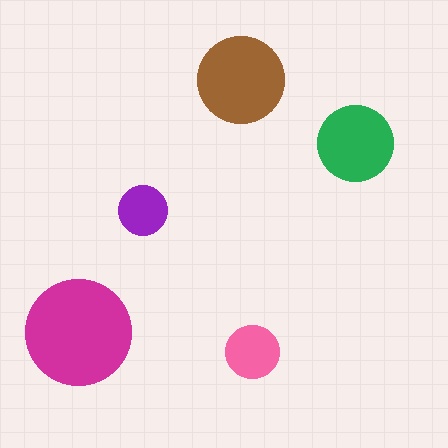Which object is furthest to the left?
The magenta circle is leftmost.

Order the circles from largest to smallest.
the magenta one, the brown one, the green one, the pink one, the purple one.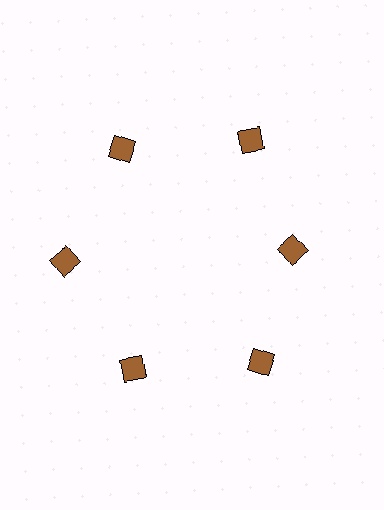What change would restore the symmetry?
The symmetry would be restored by moving it outward, back onto the ring so that all 6 squares sit at equal angles and equal distance from the center.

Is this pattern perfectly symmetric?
No. The 6 brown squares are arranged in a ring, but one element near the 3 o'clock position is pulled inward toward the center, breaking the 6-fold rotational symmetry.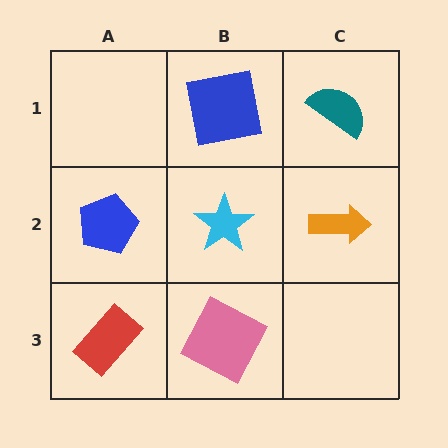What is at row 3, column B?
A pink square.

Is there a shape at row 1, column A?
No, that cell is empty.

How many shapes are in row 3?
2 shapes.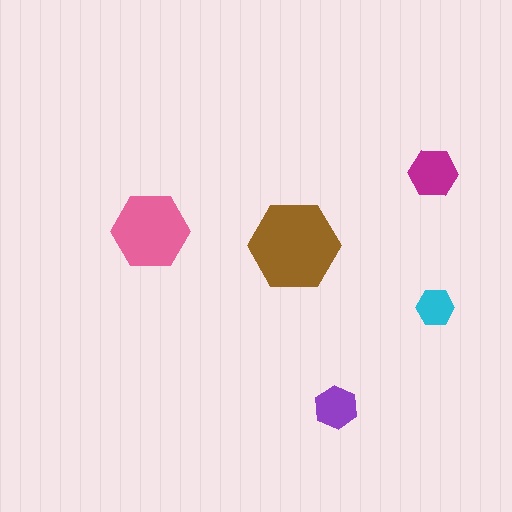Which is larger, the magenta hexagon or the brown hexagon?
The brown one.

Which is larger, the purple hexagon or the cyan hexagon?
The purple one.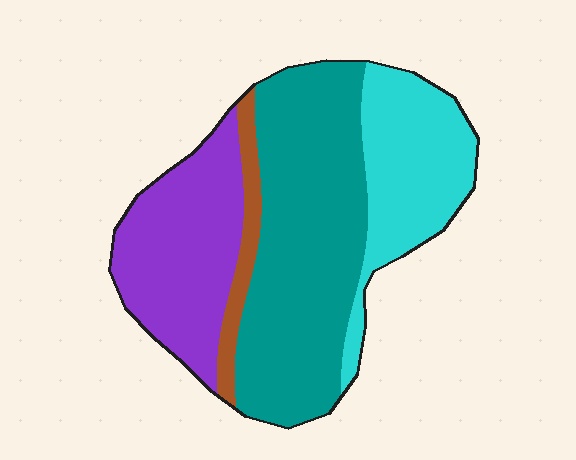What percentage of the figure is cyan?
Cyan covers 23% of the figure.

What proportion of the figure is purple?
Purple takes up about one quarter (1/4) of the figure.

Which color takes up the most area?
Teal, at roughly 45%.